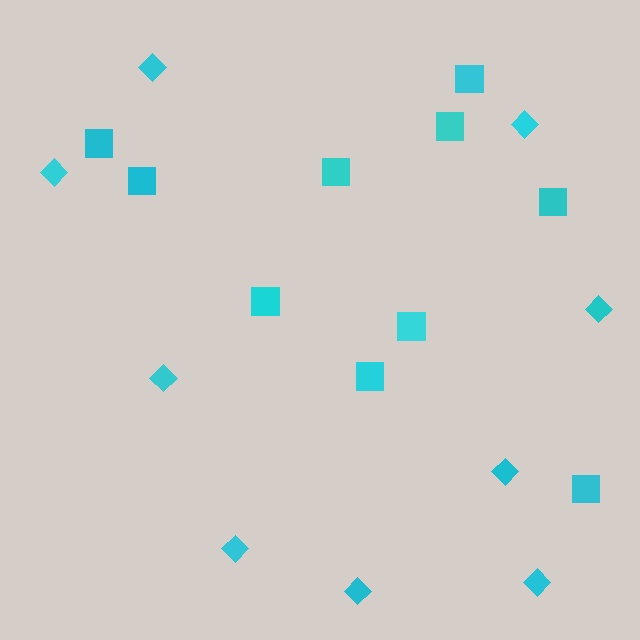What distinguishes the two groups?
There are 2 groups: one group of squares (10) and one group of diamonds (9).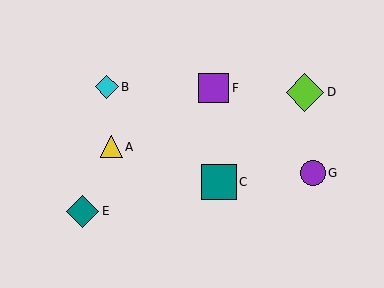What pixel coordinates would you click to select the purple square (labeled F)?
Click at (214, 88) to select the purple square F.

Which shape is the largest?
The lime diamond (labeled D) is the largest.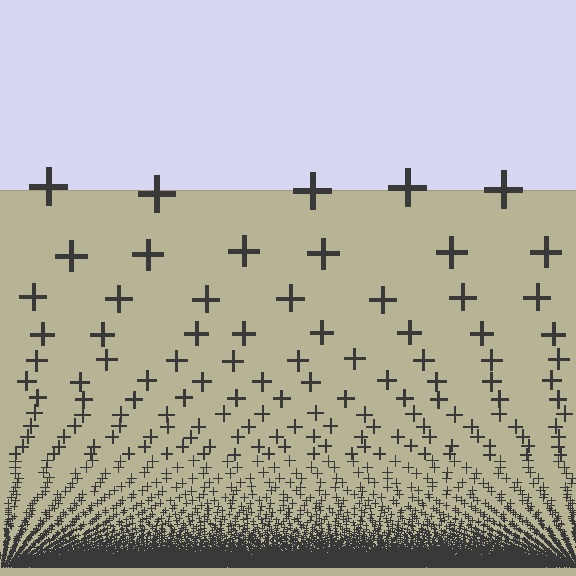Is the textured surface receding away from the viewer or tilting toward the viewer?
The surface appears to tilt toward the viewer. Texture elements get larger and sparser toward the top.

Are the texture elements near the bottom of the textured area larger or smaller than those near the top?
Smaller. The gradient is inverted — elements near the bottom are smaller and denser.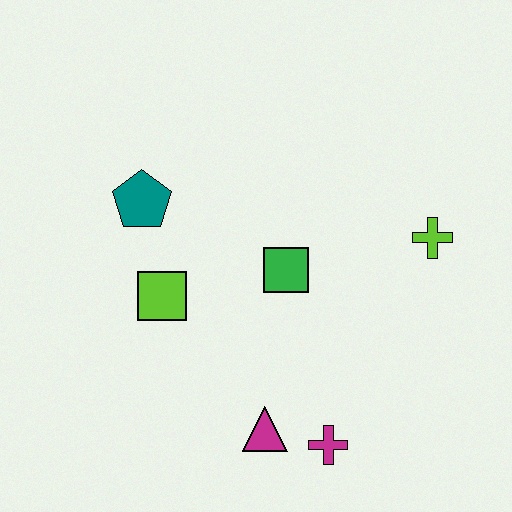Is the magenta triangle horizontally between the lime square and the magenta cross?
Yes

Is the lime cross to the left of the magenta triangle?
No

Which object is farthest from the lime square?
The lime cross is farthest from the lime square.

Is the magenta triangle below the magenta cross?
No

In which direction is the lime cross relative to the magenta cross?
The lime cross is above the magenta cross.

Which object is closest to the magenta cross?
The magenta triangle is closest to the magenta cross.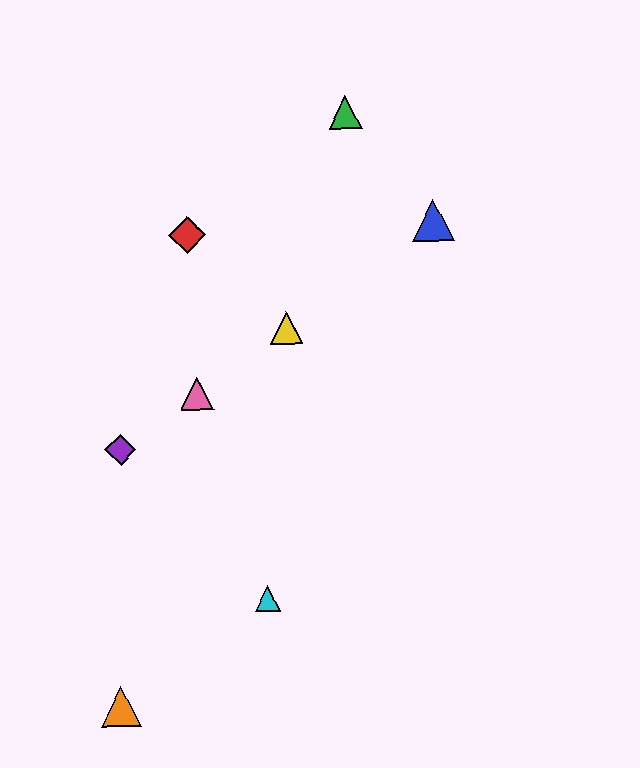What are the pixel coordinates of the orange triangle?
The orange triangle is at (121, 707).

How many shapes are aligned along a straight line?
4 shapes (the blue triangle, the yellow triangle, the purple diamond, the pink triangle) are aligned along a straight line.